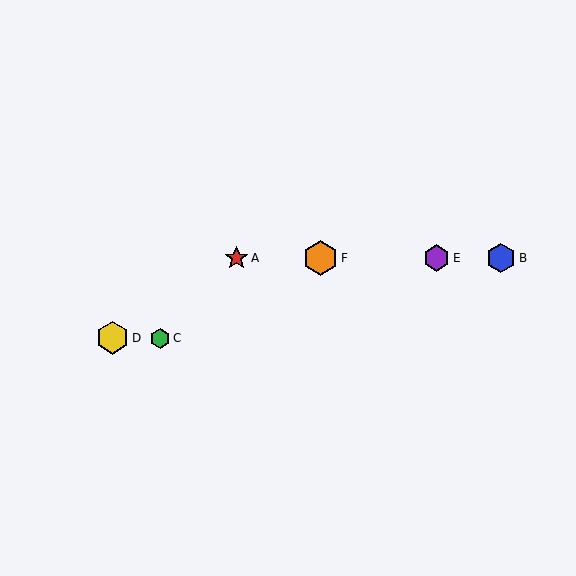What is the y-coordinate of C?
Object C is at y≈338.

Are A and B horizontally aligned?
Yes, both are at y≈258.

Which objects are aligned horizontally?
Objects A, B, E, F are aligned horizontally.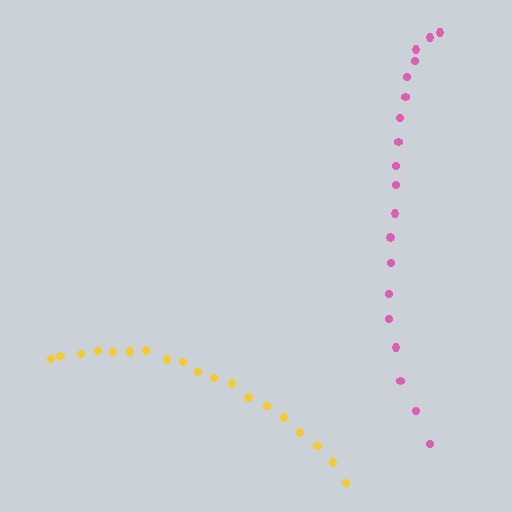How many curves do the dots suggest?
There are 2 distinct paths.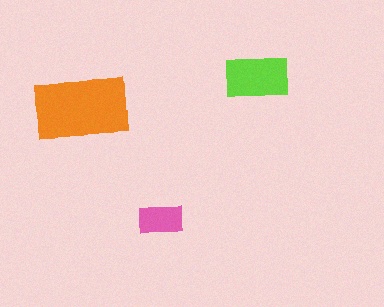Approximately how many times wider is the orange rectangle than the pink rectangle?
About 2 times wider.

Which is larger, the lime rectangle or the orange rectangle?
The orange one.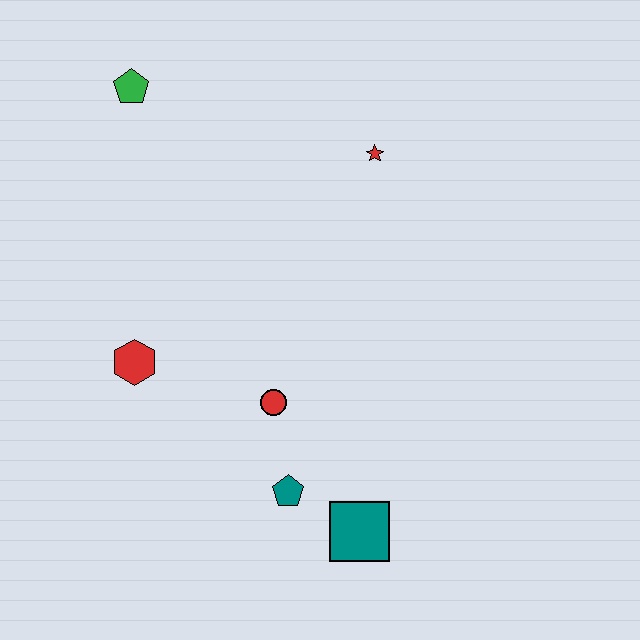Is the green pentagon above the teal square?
Yes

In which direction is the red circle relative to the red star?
The red circle is below the red star.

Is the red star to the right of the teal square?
Yes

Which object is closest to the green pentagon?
The red star is closest to the green pentagon.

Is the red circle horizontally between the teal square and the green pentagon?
Yes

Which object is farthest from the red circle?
The green pentagon is farthest from the red circle.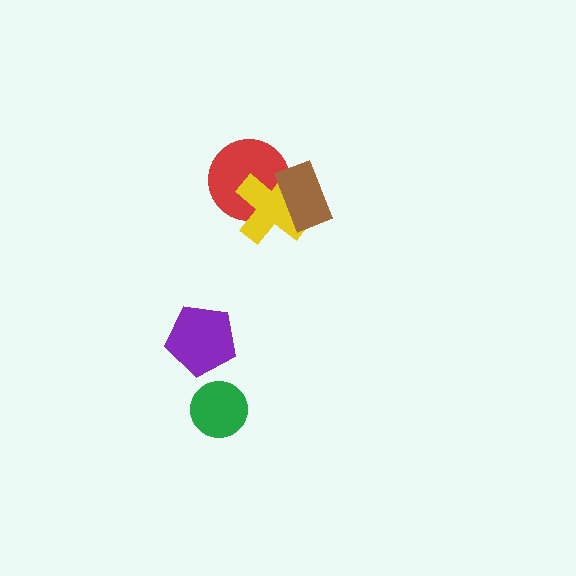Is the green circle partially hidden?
No, no other shape covers it.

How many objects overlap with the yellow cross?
2 objects overlap with the yellow cross.